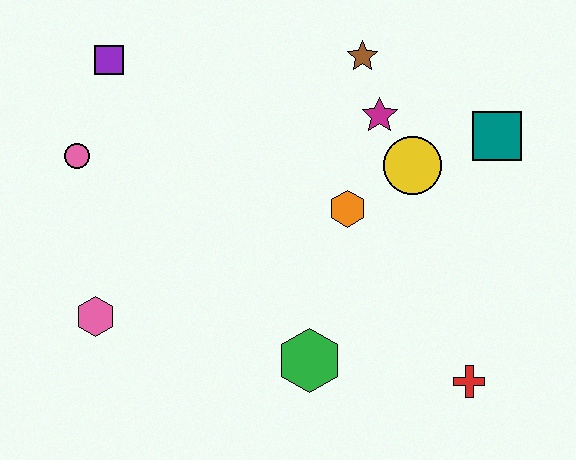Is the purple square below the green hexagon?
No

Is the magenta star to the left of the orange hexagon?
No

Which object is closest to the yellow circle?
The magenta star is closest to the yellow circle.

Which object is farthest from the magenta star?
The pink hexagon is farthest from the magenta star.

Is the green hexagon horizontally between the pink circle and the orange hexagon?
Yes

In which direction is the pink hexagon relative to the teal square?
The pink hexagon is to the left of the teal square.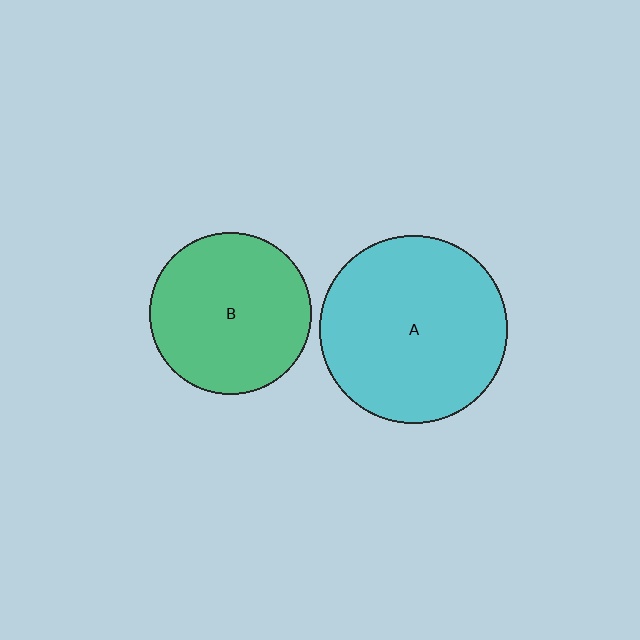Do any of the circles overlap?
No, none of the circles overlap.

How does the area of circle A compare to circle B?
Approximately 1.4 times.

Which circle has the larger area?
Circle A (cyan).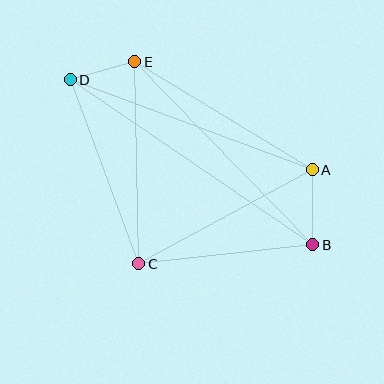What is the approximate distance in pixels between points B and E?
The distance between B and E is approximately 255 pixels.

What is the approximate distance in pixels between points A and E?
The distance between A and E is approximately 207 pixels.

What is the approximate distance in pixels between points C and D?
The distance between C and D is approximately 197 pixels.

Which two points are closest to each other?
Points D and E are closest to each other.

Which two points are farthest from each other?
Points B and D are farthest from each other.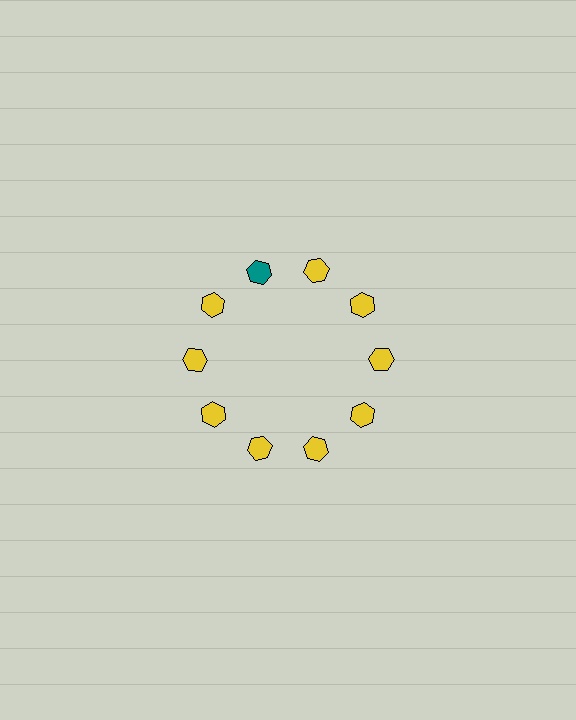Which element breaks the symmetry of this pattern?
The teal hexagon at roughly the 11 o'clock position breaks the symmetry. All other shapes are yellow hexagons.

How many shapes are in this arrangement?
There are 10 shapes arranged in a ring pattern.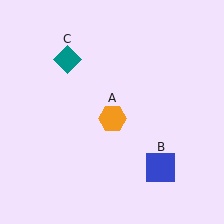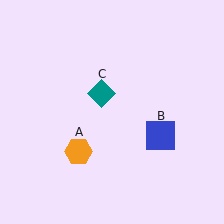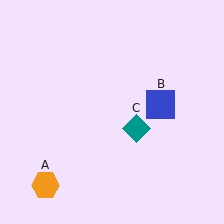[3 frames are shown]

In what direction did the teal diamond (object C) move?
The teal diamond (object C) moved down and to the right.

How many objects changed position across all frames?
3 objects changed position: orange hexagon (object A), blue square (object B), teal diamond (object C).